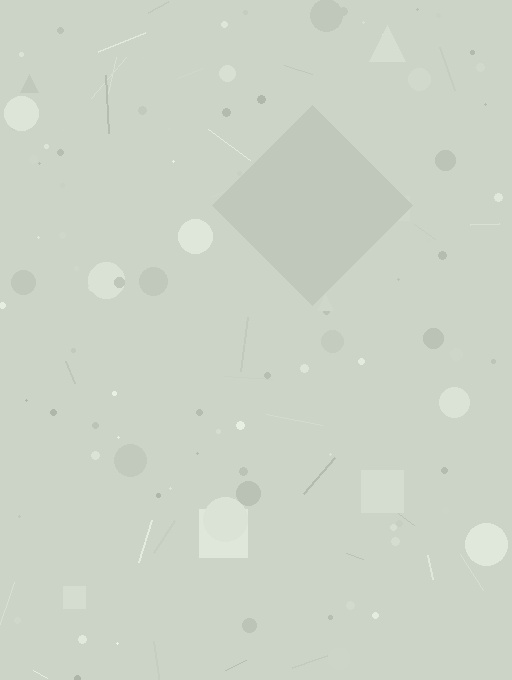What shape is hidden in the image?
A diamond is hidden in the image.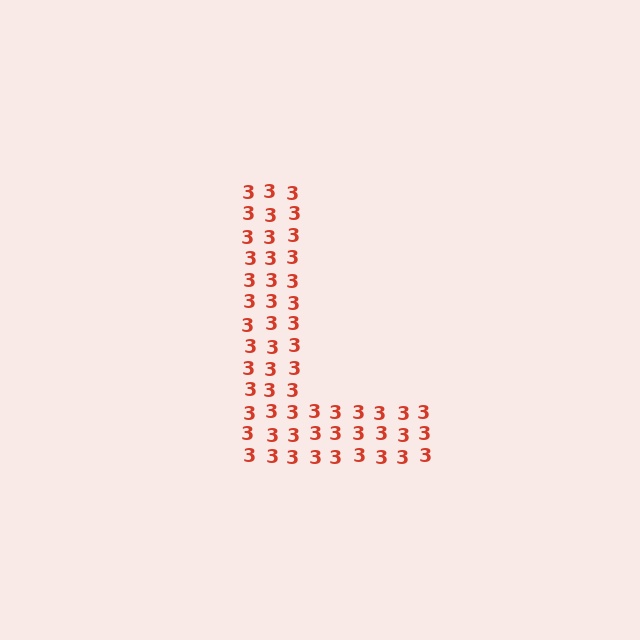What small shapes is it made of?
It is made of small digit 3's.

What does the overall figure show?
The overall figure shows the letter L.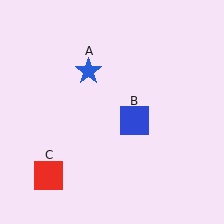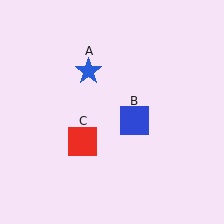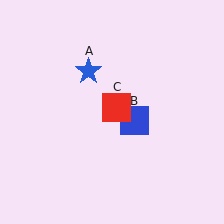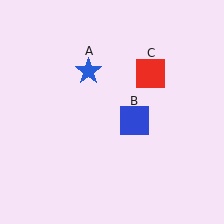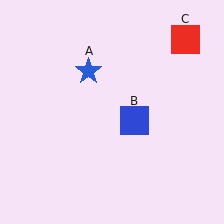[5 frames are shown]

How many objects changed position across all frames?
1 object changed position: red square (object C).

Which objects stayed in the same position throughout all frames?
Blue star (object A) and blue square (object B) remained stationary.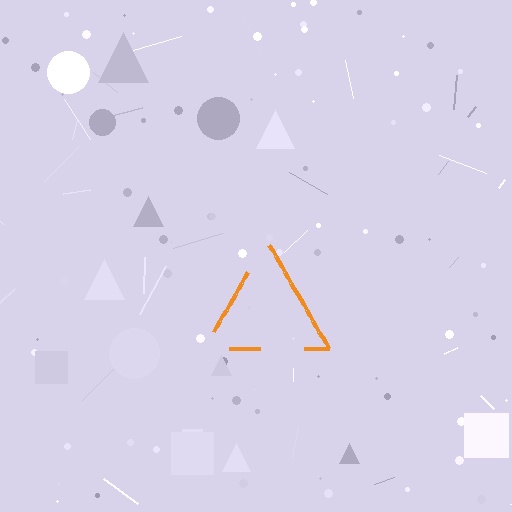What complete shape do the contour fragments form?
The contour fragments form a triangle.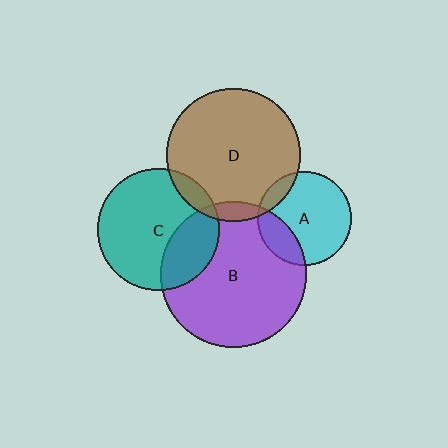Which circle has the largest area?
Circle B (purple).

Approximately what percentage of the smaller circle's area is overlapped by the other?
Approximately 30%.